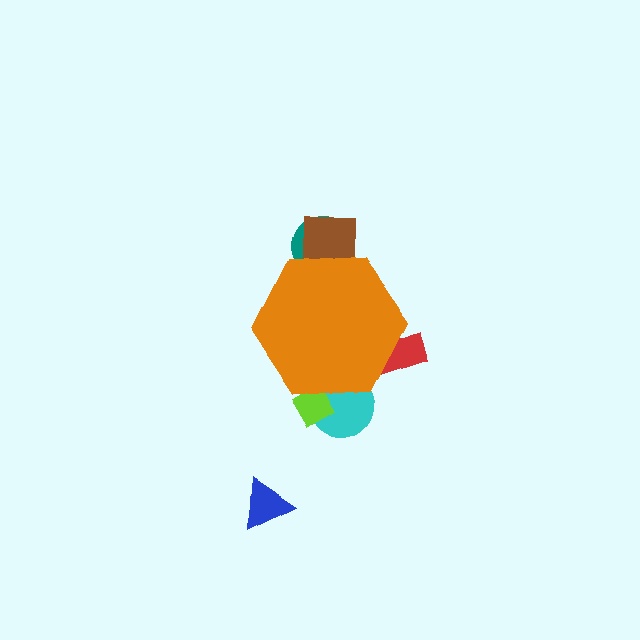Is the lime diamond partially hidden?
Yes, the lime diamond is partially hidden behind the orange hexagon.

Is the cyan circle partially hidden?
Yes, the cyan circle is partially hidden behind the orange hexagon.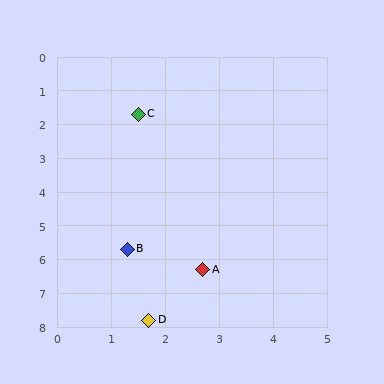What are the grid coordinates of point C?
Point C is at approximately (1.5, 1.7).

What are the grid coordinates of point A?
Point A is at approximately (2.7, 6.3).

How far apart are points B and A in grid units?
Points B and A are about 1.5 grid units apart.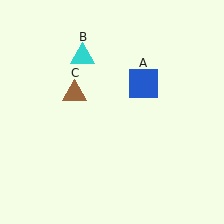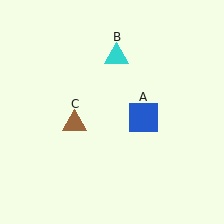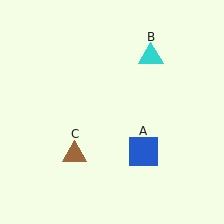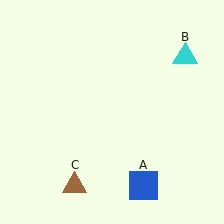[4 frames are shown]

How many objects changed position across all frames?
3 objects changed position: blue square (object A), cyan triangle (object B), brown triangle (object C).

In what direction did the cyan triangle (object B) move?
The cyan triangle (object B) moved right.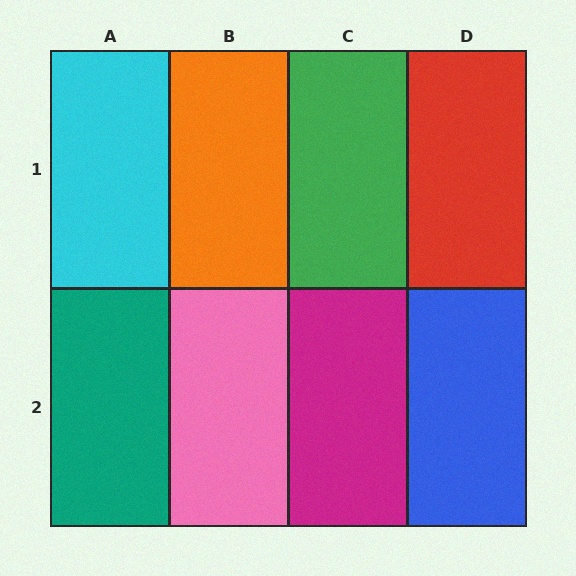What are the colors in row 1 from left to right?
Cyan, orange, green, red.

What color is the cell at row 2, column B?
Pink.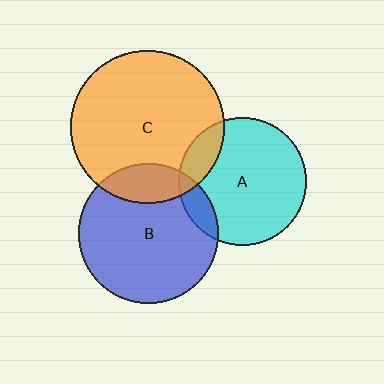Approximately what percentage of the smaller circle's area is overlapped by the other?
Approximately 20%.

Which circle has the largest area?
Circle C (orange).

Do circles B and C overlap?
Yes.